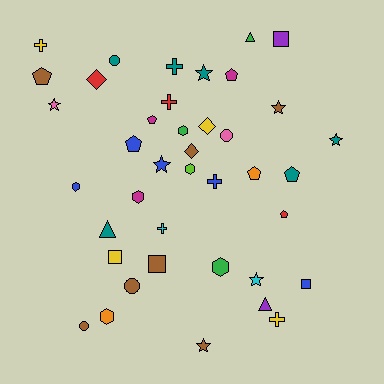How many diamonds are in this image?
There are 3 diamonds.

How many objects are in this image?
There are 40 objects.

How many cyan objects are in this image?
There are 2 cyan objects.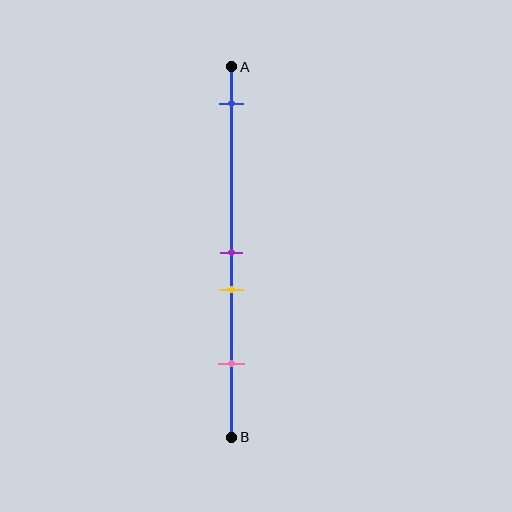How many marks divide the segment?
There are 4 marks dividing the segment.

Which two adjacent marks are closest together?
The purple and yellow marks are the closest adjacent pair.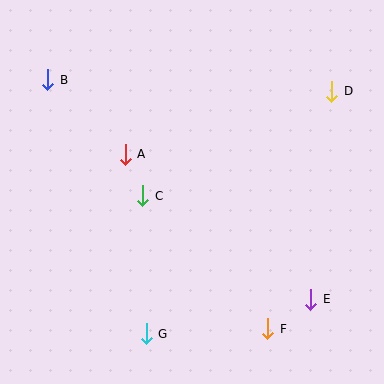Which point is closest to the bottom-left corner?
Point G is closest to the bottom-left corner.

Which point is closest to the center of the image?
Point C at (143, 196) is closest to the center.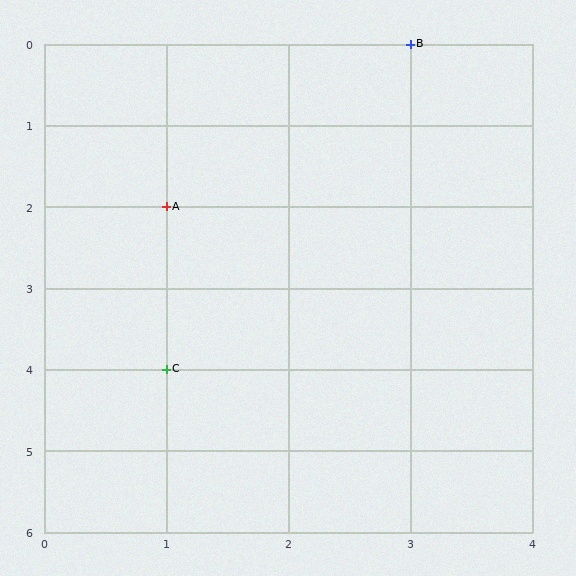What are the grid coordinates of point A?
Point A is at grid coordinates (1, 2).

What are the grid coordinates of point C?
Point C is at grid coordinates (1, 4).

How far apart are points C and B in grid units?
Points C and B are 2 columns and 4 rows apart (about 4.5 grid units diagonally).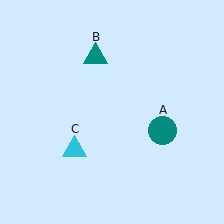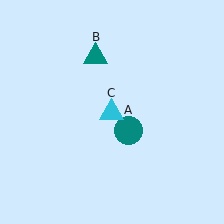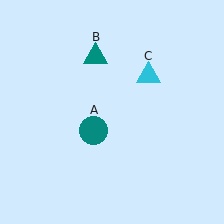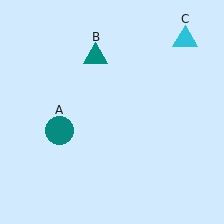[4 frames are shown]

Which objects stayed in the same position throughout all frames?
Teal triangle (object B) remained stationary.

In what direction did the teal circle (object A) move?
The teal circle (object A) moved left.